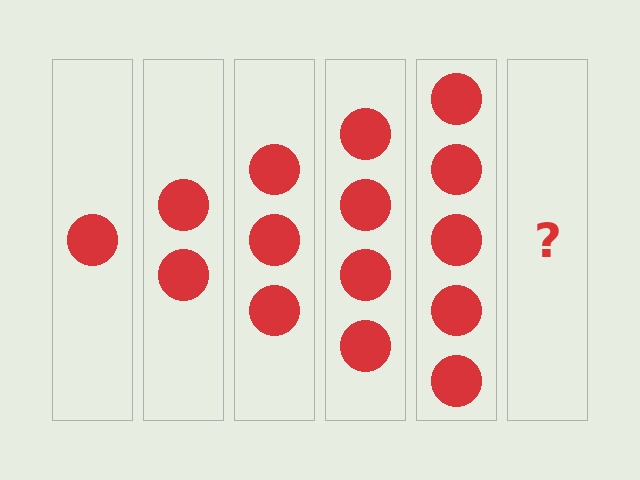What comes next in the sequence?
The next element should be 6 circles.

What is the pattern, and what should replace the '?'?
The pattern is that each step adds one more circle. The '?' should be 6 circles.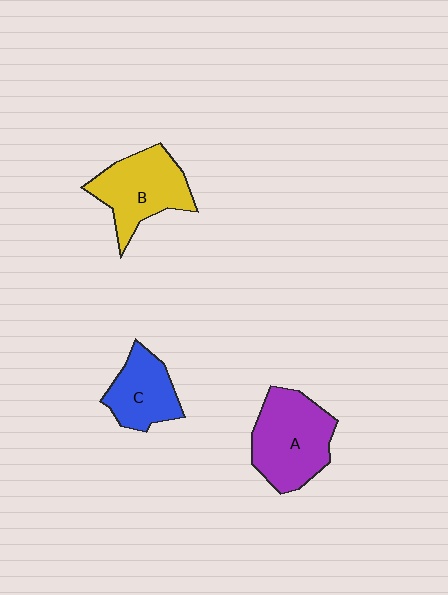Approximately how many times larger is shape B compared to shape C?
Approximately 1.3 times.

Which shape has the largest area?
Shape A (purple).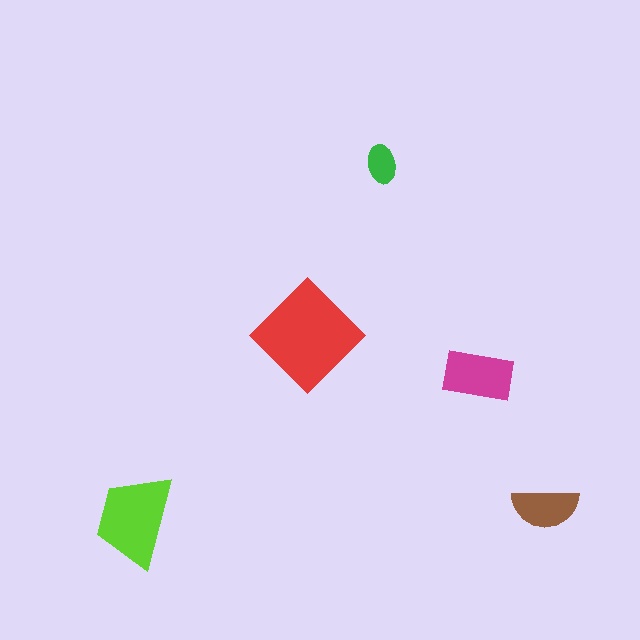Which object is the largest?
The red diamond.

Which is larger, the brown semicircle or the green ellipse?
The brown semicircle.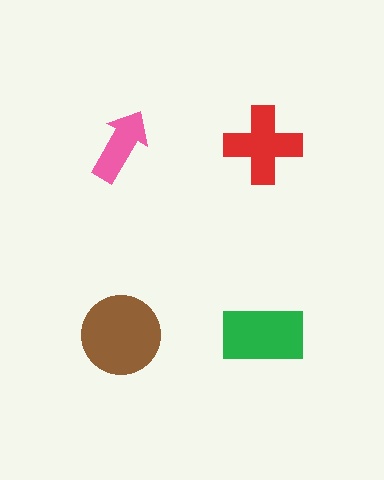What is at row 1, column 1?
A pink arrow.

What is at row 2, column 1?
A brown circle.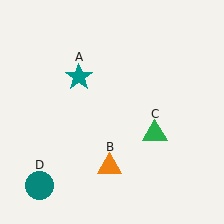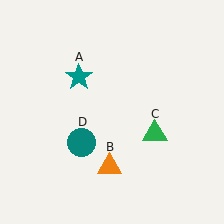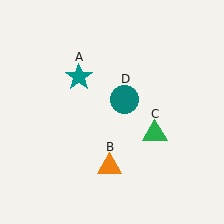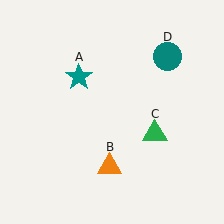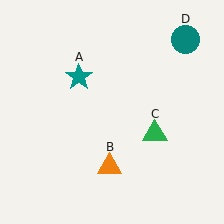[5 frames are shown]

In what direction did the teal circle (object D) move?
The teal circle (object D) moved up and to the right.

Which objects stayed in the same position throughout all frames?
Teal star (object A) and orange triangle (object B) and green triangle (object C) remained stationary.